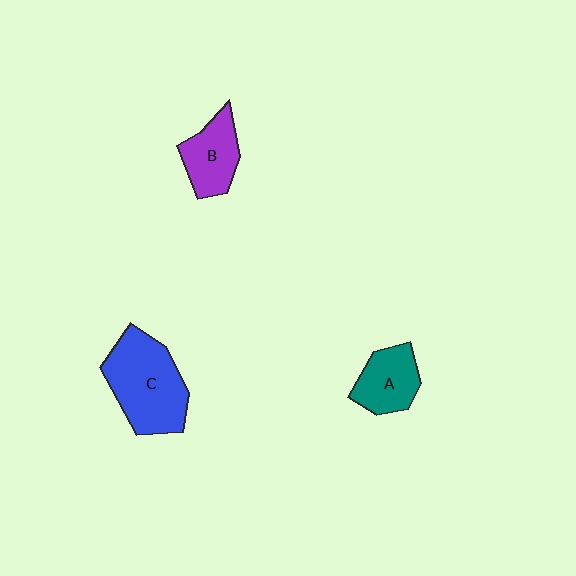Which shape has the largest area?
Shape C (blue).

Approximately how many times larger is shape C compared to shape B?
Approximately 1.7 times.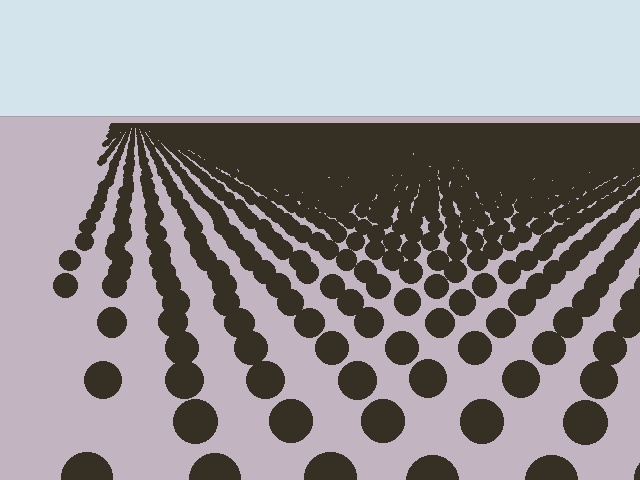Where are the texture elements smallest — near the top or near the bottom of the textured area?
Near the top.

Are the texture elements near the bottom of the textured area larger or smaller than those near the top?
Larger. Near the bottom, elements are closer to the viewer and appear at a bigger on-screen size.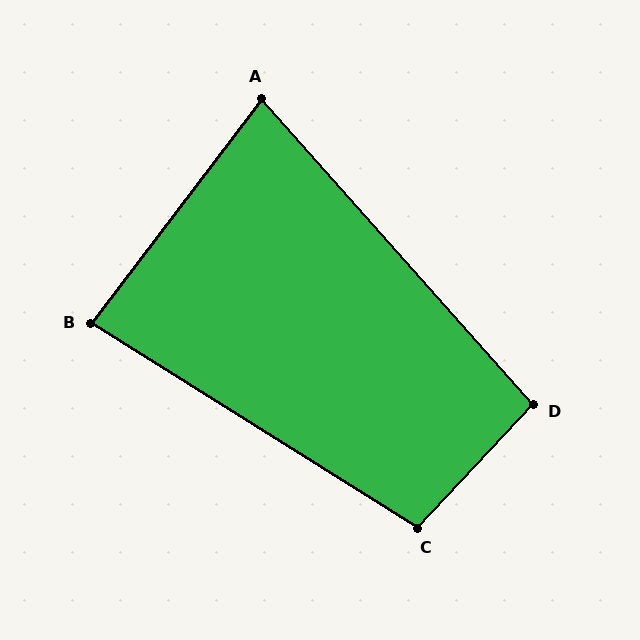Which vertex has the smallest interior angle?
A, at approximately 79 degrees.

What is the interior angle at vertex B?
Approximately 85 degrees (acute).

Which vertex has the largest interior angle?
C, at approximately 101 degrees.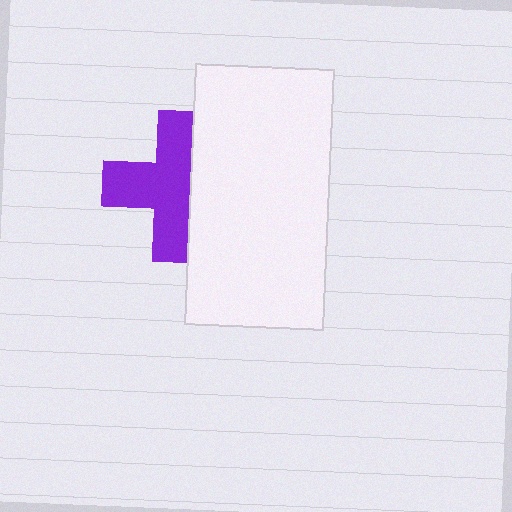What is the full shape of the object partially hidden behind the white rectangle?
The partially hidden object is a purple cross.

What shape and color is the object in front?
The object in front is a white rectangle.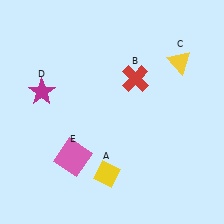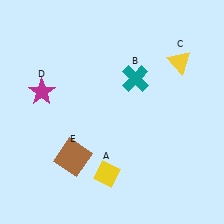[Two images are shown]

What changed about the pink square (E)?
In Image 1, E is pink. In Image 2, it changed to brown.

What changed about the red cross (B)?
In Image 1, B is red. In Image 2, it changed to teal.